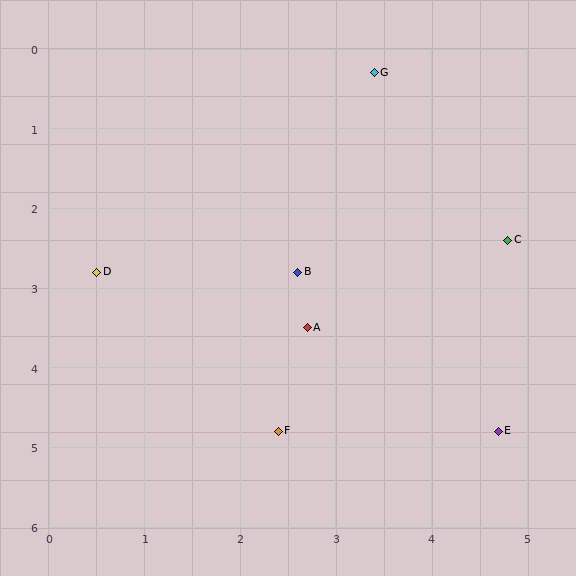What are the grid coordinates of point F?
Point F is at approximately (2.4, 4.8).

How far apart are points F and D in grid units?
Points F and D are about 2.8 grid units apart.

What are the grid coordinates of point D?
Point D is at approximately (0.5, 2.8).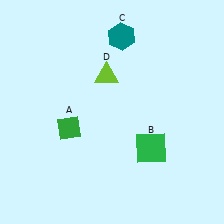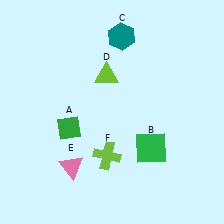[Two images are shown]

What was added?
A pink triangle (E), a lime cross (F) were added in Image 2.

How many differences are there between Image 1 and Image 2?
There are 2 differences between the two images.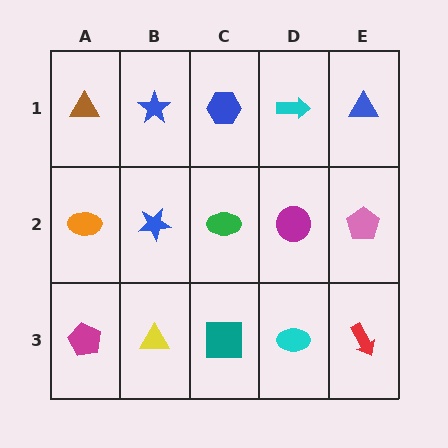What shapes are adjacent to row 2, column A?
A brown triangle (row 1, column A), a magenta pentagon (row 3, column A), a blue star (row 2, column B).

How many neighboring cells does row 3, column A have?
2.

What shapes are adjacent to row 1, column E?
A pink pentagon (row 2, column E), a cyan arrow (row 1, column D).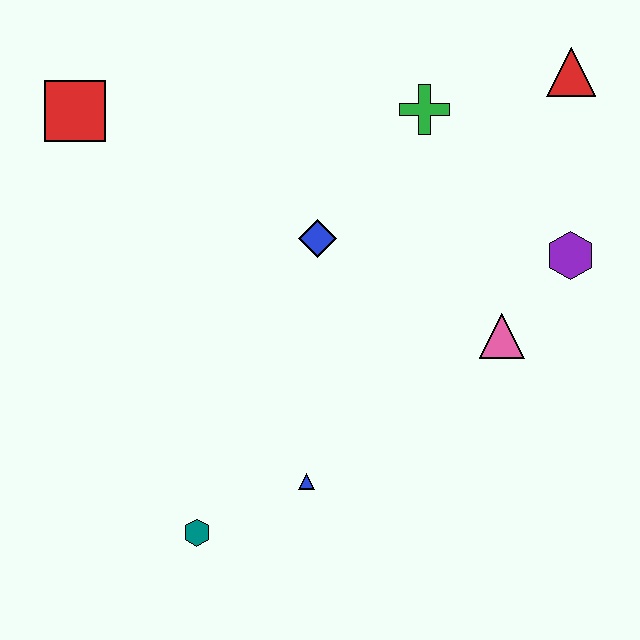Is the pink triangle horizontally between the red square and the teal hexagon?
No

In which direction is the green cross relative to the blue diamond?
The green cross is above the blue diamond.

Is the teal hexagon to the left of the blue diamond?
Yes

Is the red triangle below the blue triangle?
No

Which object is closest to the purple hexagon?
The pink triangle is closest to the purple hexagon.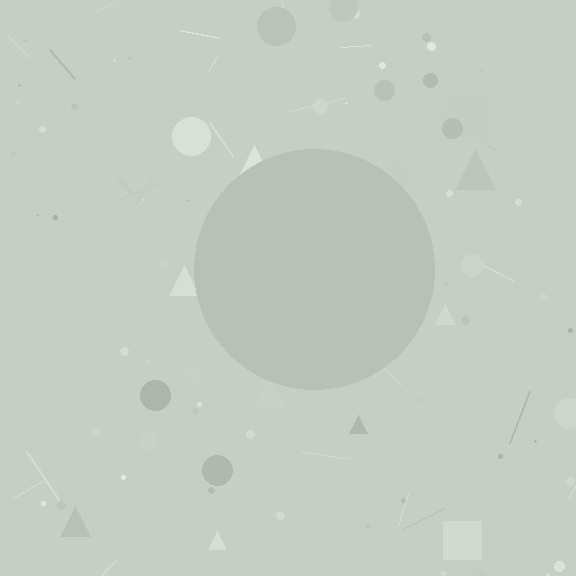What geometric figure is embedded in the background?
A circle is embedded in the background.